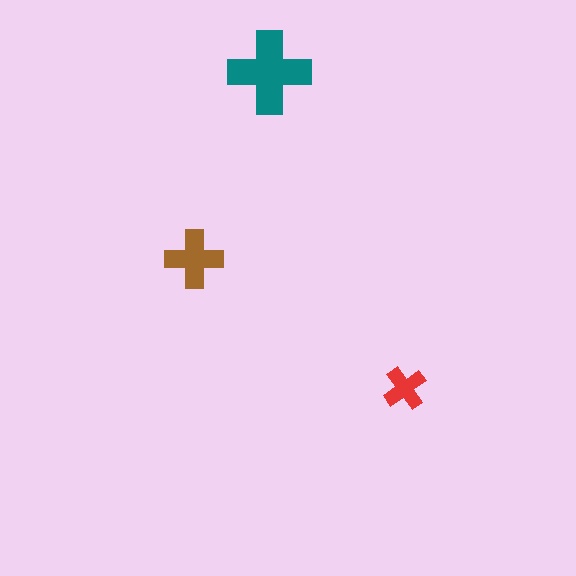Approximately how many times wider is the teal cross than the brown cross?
About 1.5 times wider.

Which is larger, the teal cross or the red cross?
The teal one.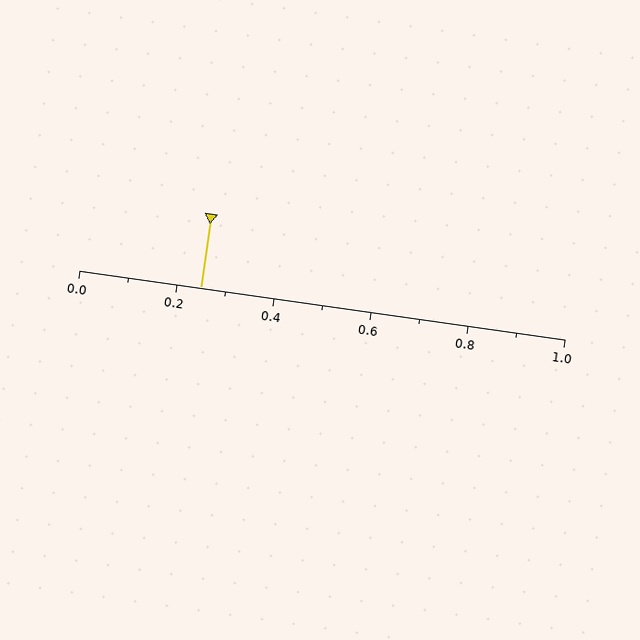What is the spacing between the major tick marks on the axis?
The major ticks are spaced 0.2 apart.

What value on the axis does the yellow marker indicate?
The marker indicates approximately 0.25.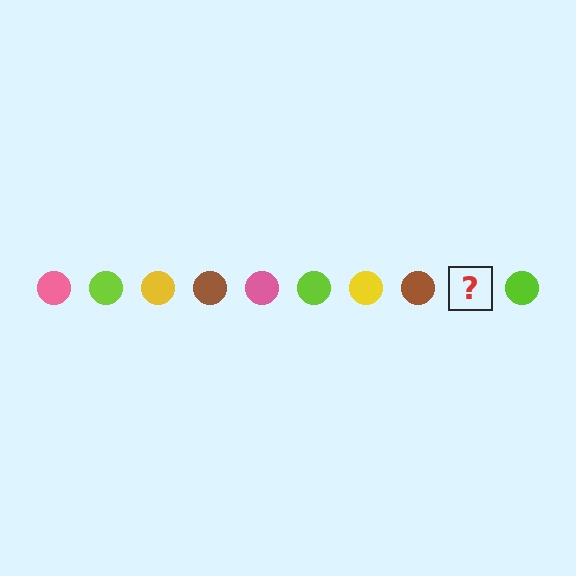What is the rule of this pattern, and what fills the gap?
The rule is that the pattern cycles through pink, lime, yellow, brown circles. The gap should be filled with a pink circle.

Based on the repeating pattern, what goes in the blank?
The blank should be a pink circle.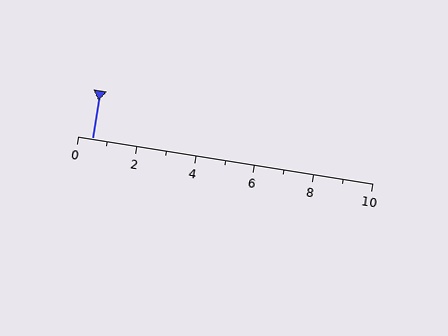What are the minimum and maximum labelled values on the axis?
The axis runs from 0 to 10.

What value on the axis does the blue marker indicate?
The marker indicates approximately 0.5.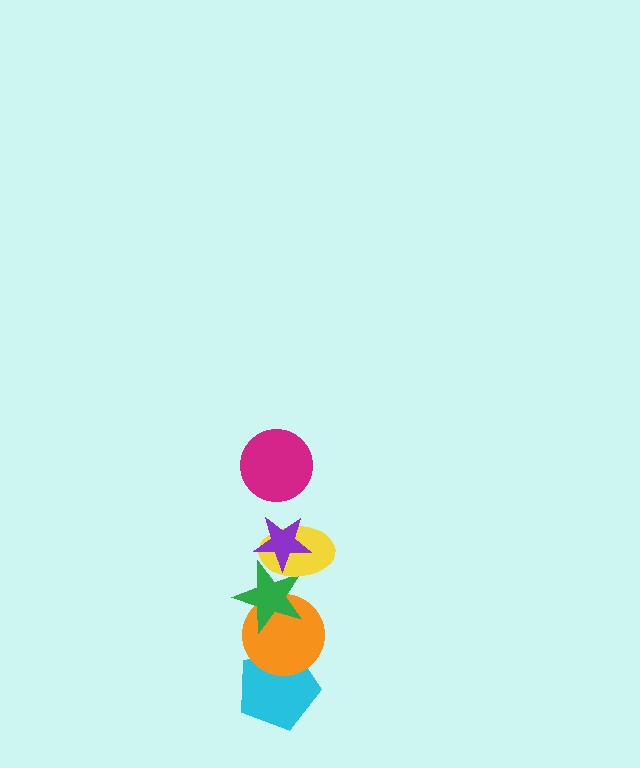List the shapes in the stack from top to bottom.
From top to bottom: the magenta circle, the purple star, the yellow ellipse, the green star, the orange circle, the cyan pentagon.